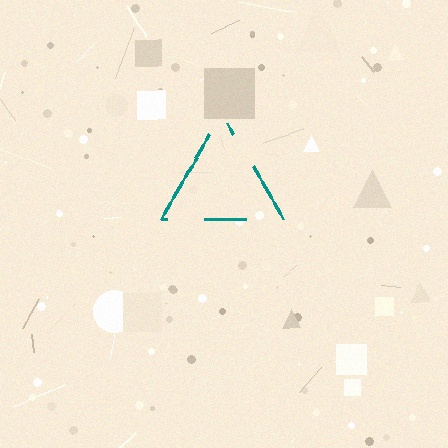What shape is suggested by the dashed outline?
The dashed outline suggests a triangle.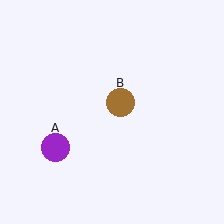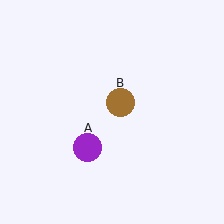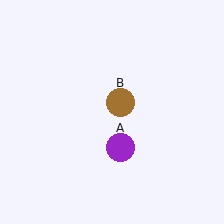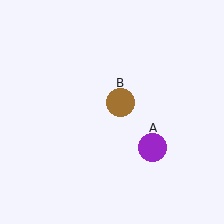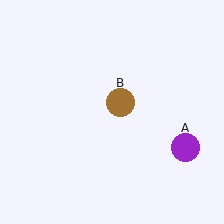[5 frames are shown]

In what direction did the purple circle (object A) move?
The purple circle (object A) moved right.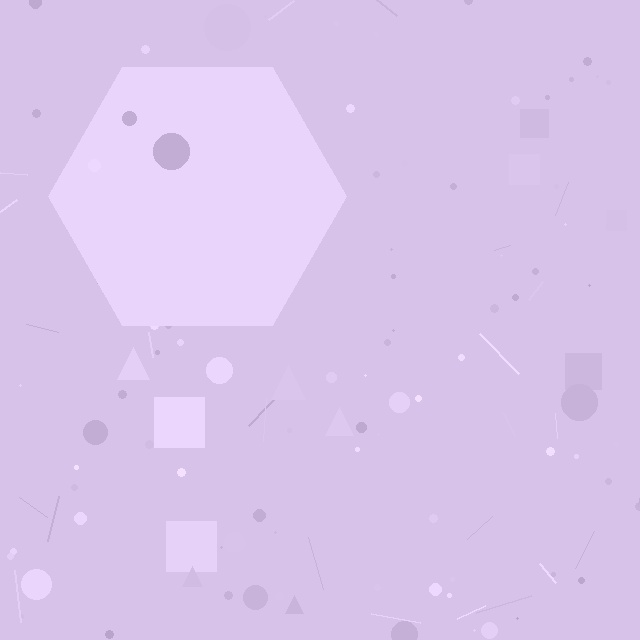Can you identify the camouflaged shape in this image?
The camouflaged shape is a hexagon.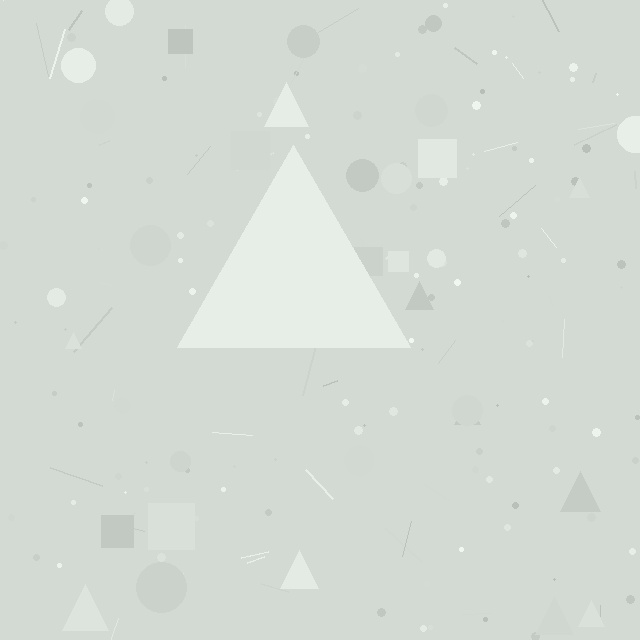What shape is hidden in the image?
A triangle is hidden in the image.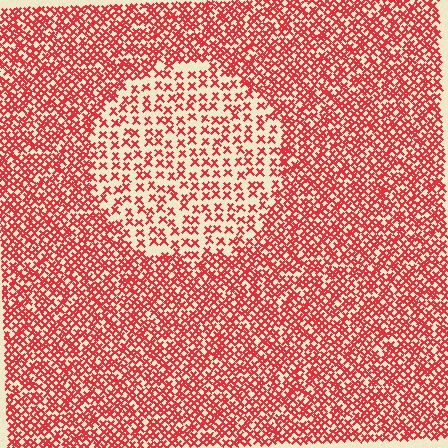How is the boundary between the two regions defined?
The boundary is defined by a change in element density (approximately 2.1x ratio). All elements are the same color, size, and shape.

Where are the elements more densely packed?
The elements are more densely packed outside the circle boundary.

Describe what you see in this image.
The image contains small red elements arranged at two different densities. A circle-shaped region is visible where the elements are less densely packed than the surrounding area.